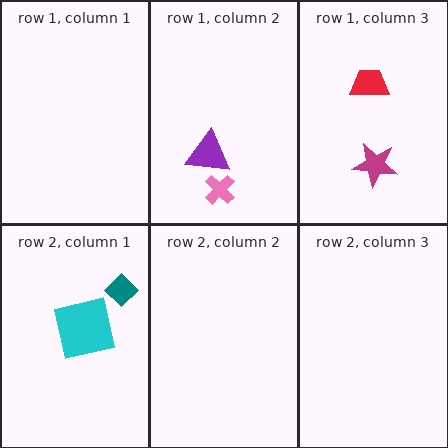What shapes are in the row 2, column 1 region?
The cyan square, the teal diamond.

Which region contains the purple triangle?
The row 1, column 2 region.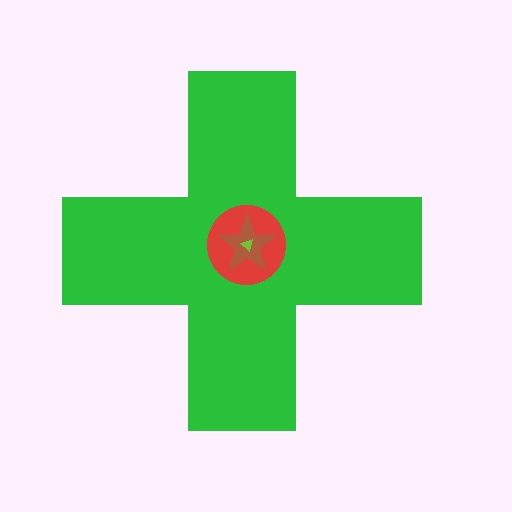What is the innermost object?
The lime triangle.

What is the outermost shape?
The green cross.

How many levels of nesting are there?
4.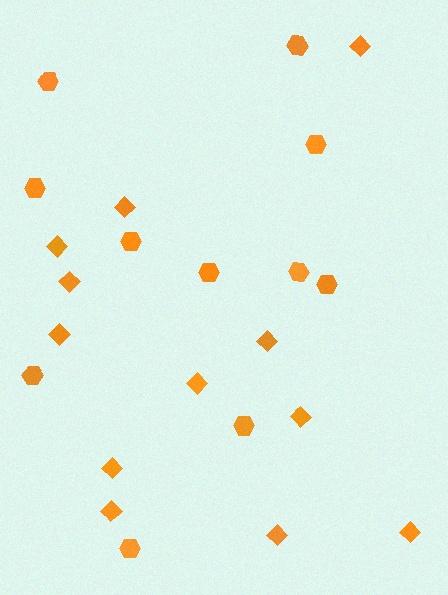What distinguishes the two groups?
There are 2 groups: one group of diamonds (12) and one group of hexagons (11).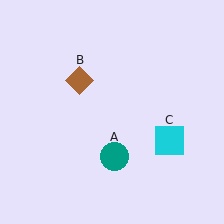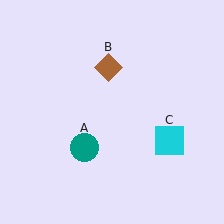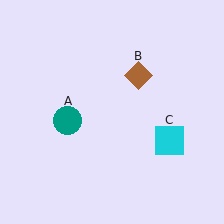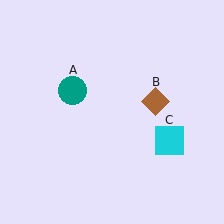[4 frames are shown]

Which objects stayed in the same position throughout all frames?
Cyan square (object C) remained stationary.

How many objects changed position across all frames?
2 objects changed position: teal circle (object A), brown diamond (object B).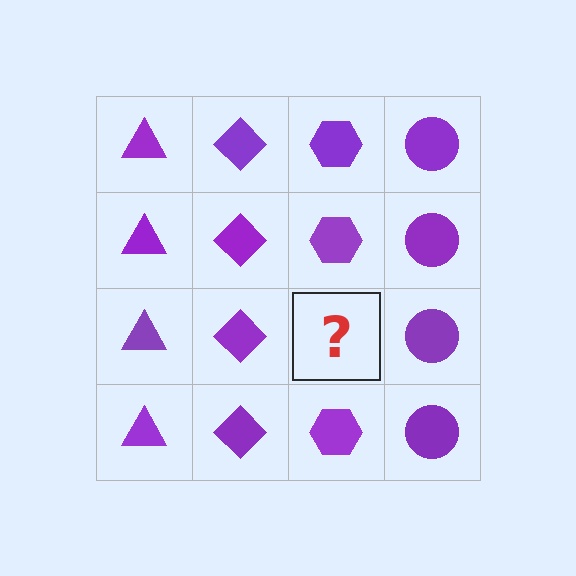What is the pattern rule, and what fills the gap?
The rule is that each column has a consistent shape. The gap should be filled with a purple hexagon.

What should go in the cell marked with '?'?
The missing cell should contain a purple hexagon.